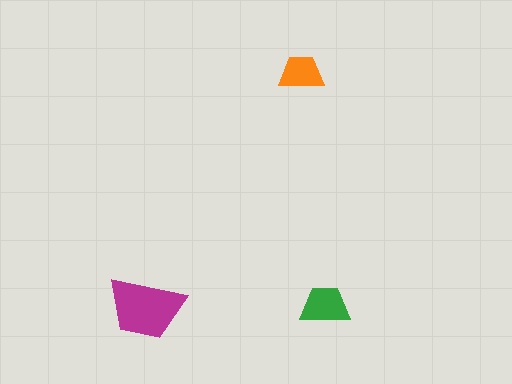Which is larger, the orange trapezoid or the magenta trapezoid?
The magenta one.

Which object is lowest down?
The magenta trapezoid is bottommost.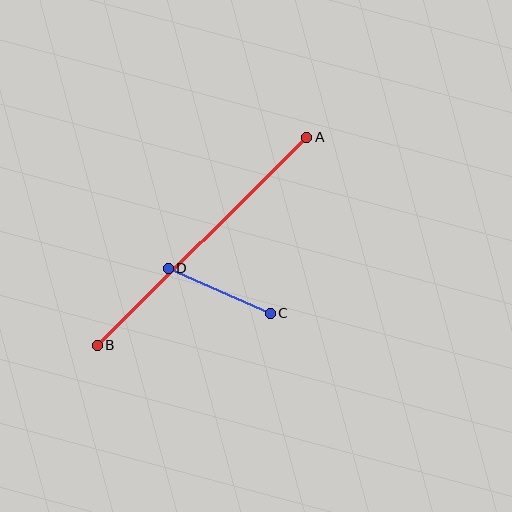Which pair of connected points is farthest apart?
Points A and B are farthest apart.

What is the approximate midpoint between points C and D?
The midpoint is at approximately (219, 291) pixels.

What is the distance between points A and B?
The distance is approximately 295 pixels.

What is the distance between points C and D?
The distance is approximately 112 pixels.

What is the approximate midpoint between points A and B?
The midpoint is at approximately (202, 241) pixels.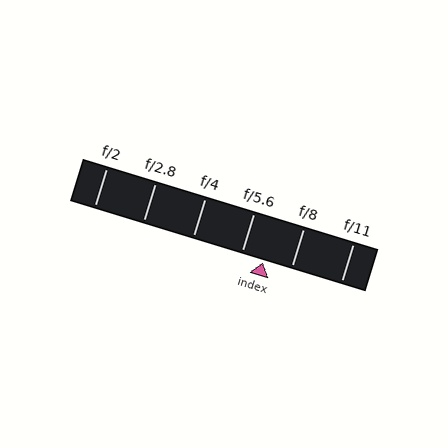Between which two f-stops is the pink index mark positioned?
The index mark is between f/5.6 and f/8.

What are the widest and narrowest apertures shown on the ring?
The widest aperture shown is f/2 and the narrowest is f/11.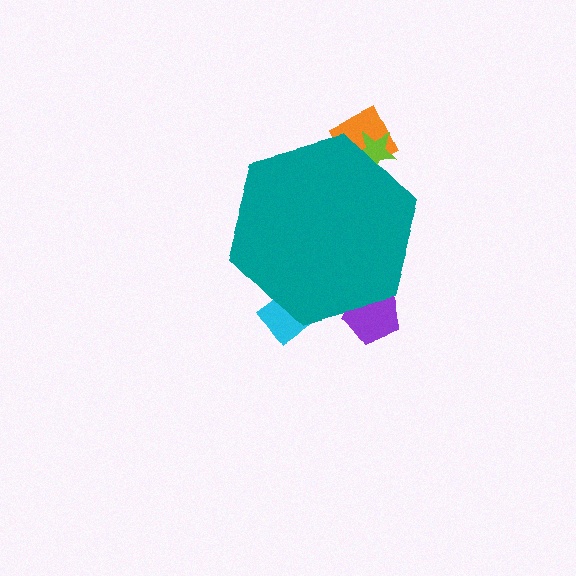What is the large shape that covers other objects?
A teal hexagon.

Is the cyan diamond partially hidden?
Yes, the cyan diamond is partially hidden behind the teal hexagon.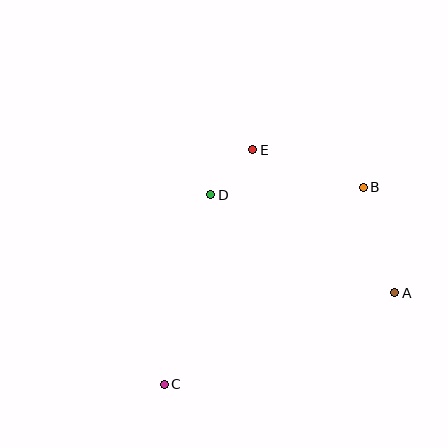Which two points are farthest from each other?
Points B and C are farthest from each other.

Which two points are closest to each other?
Points D and E are closest to each other.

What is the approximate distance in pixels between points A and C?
The distance between A and C is approximately 248 pixels.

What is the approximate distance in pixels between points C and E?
The distance between C and E is approximately 251 pixels.